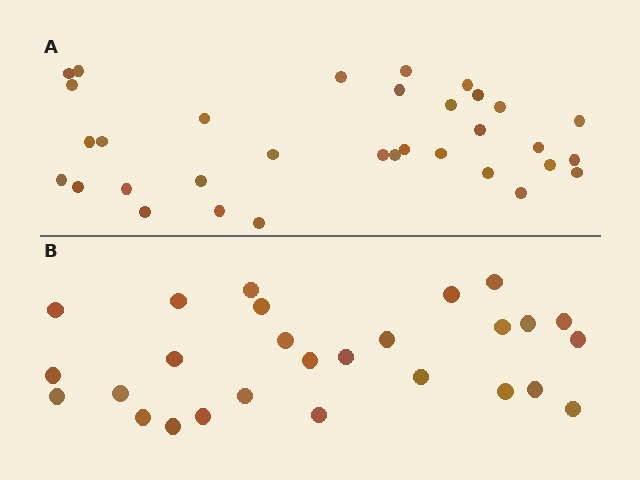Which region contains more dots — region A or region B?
Region A (the top region) has more dots.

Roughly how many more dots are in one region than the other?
Region A has about 6 more dots than region B.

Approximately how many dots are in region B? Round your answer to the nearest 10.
About 30 dots. (The exact count is 27, which rounds to 30.)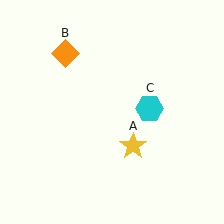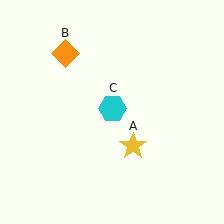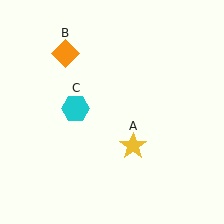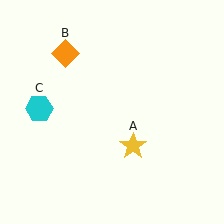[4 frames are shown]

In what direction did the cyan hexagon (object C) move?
The cyan hexagon (object C) moved left.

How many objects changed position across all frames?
1 object changed position: cyan hexagon (object C).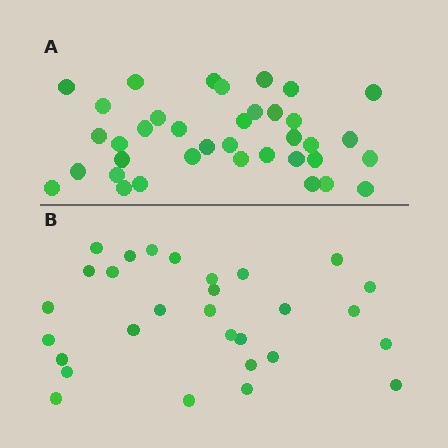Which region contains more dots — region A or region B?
Region A (the top region) has more dots.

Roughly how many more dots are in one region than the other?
Region A has roughly 8 or so more dots than region B.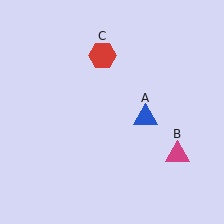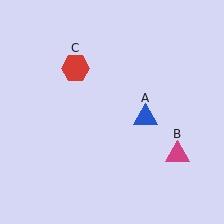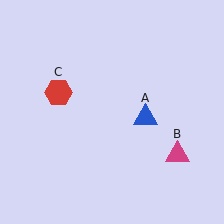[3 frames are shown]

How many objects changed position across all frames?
1 object changed position: red hexagon (object C).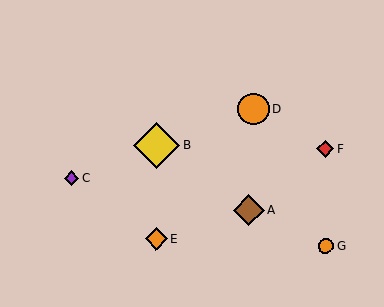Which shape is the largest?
The yellow diamond (labeled B) is the largest.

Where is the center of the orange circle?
The center of the orange circle is at (253, 109).